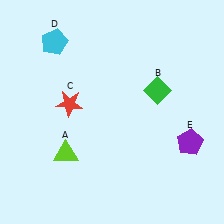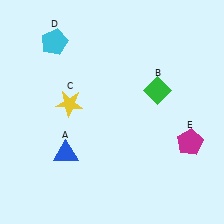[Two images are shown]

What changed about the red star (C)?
In Image 1, C is red. In Image 2, it changed to yellow.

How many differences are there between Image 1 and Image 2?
There are 3 differences between the two images.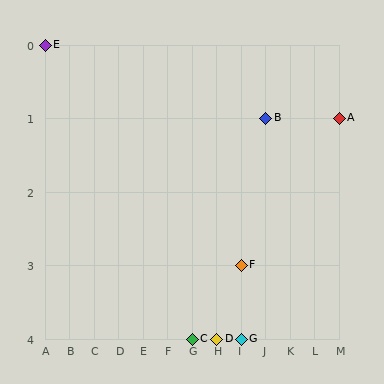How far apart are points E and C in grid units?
Points E and C are 6 columns and 4 rows apart (about 7.2 grid units diagonally).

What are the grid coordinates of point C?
Point C is at grid coordinates (G, 4).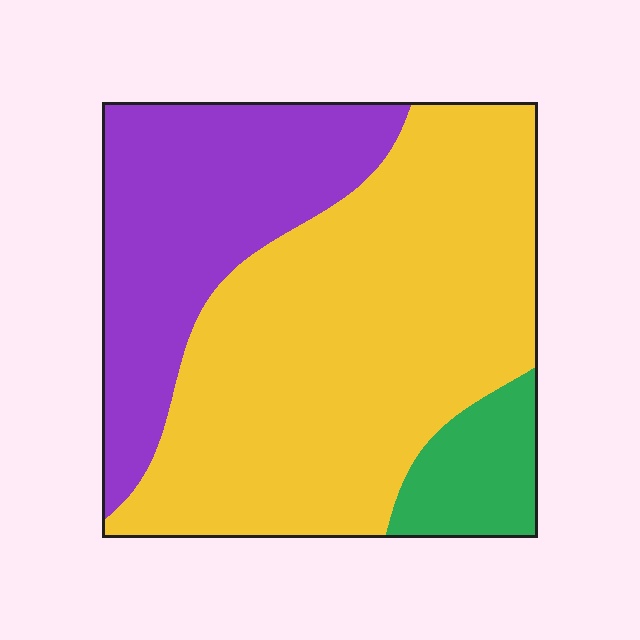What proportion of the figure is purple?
Purple covers about 30% of the figure.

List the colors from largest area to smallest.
From largest to smallest: yellow, purple, green.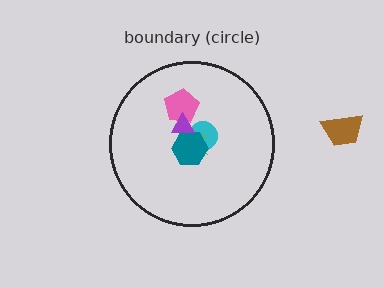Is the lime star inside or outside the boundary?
Inside.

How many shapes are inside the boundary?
5 inside, 1 outside.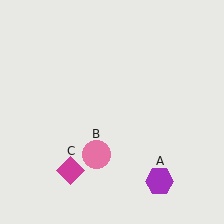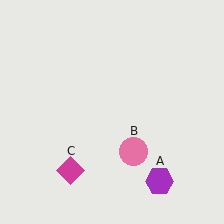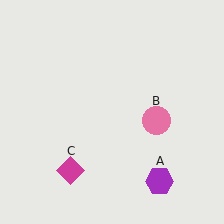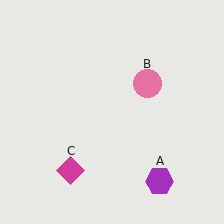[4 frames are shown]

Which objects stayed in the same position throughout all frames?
Purple hexagon (object A) and magenta diamond (object C) remained stationary.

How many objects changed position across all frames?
1 object changed position: pink circle (object B).